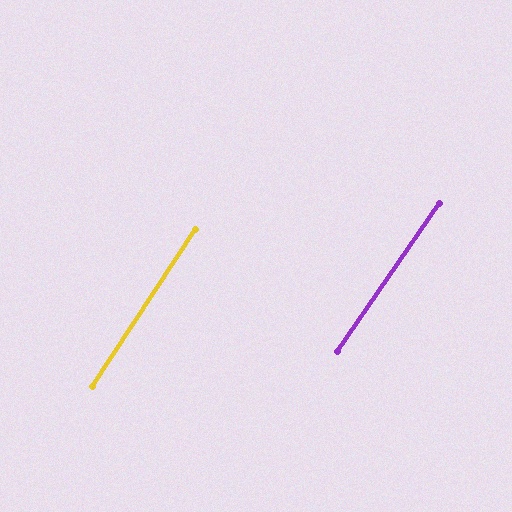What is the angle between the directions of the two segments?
Approximately 1 degree.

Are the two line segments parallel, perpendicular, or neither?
Parallel — their directions differ by only 0.9°.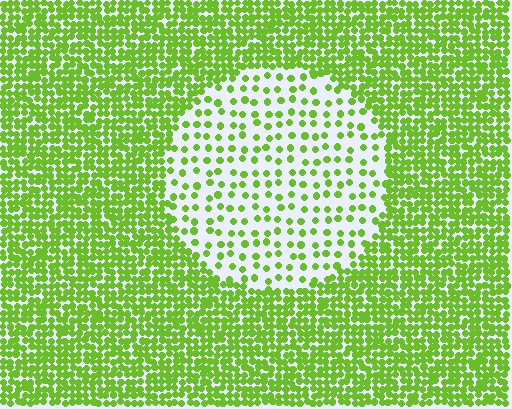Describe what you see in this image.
The image contains small lime elements arranged at two different densities. A circle-shaped region is visible where the elements are less densely packed than the surrounding area.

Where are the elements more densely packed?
The elements are more densely packed outside the circle boundary.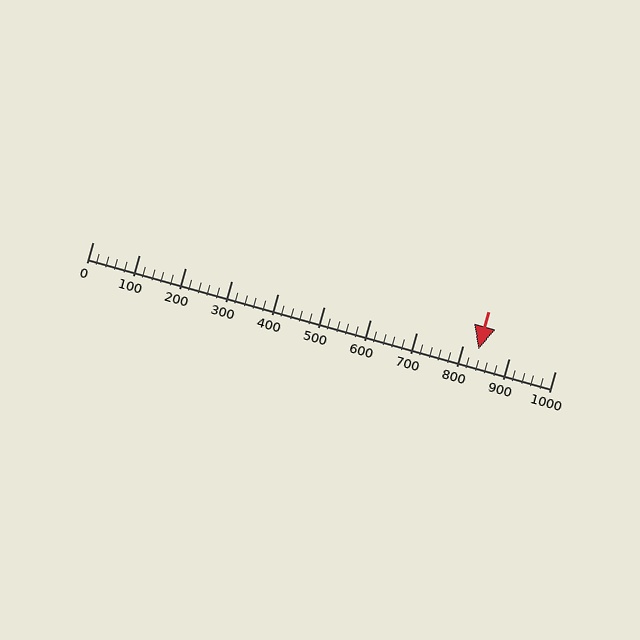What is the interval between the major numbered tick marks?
The major tick marks are spaced 100 units apart.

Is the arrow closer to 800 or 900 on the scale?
The arrow is closer to 800.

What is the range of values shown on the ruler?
The ruler shows values from 0 to 1000.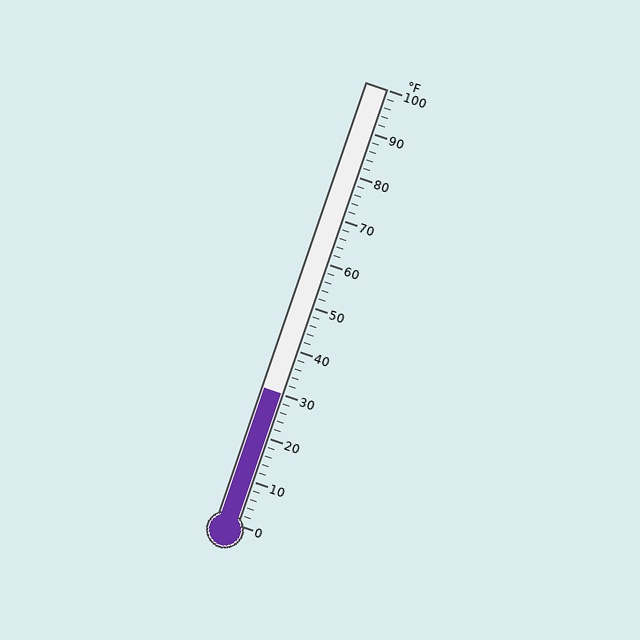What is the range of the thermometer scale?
The thermometer scale ranges from 0°F to 100°F.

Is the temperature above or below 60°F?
The temperature is below 60°F.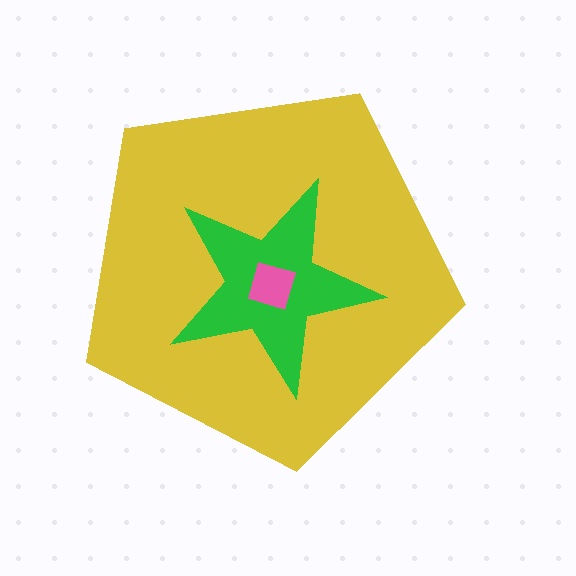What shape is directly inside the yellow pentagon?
The green star.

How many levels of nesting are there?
3.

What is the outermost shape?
The yellow pentagon.